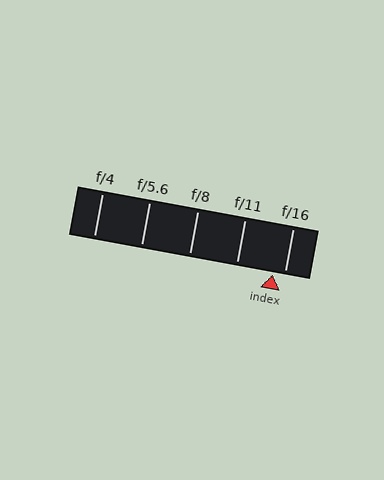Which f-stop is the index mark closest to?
The index mark is closest to f/16.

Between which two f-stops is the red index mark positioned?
The index mark is between f/11 and f/16.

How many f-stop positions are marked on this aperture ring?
There are 5 f-stop positions marked.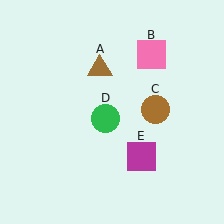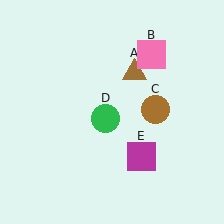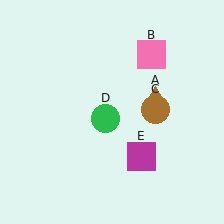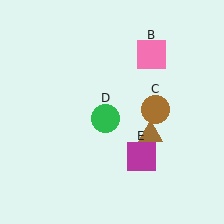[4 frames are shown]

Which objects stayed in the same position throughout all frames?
Pink square (object B) and brown circle (object C) and green circle (object D) and magenta square (object E) remained stationary.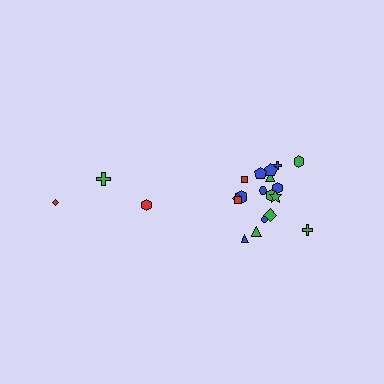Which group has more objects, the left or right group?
The right group.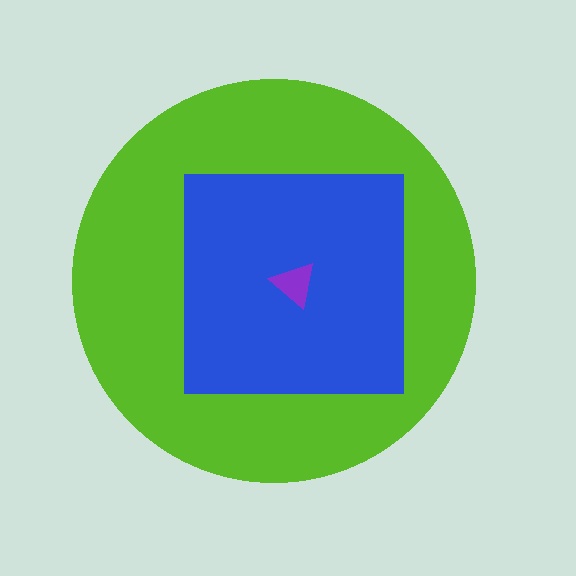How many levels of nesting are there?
3.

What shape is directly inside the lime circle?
The blue square.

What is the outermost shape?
The lime circle.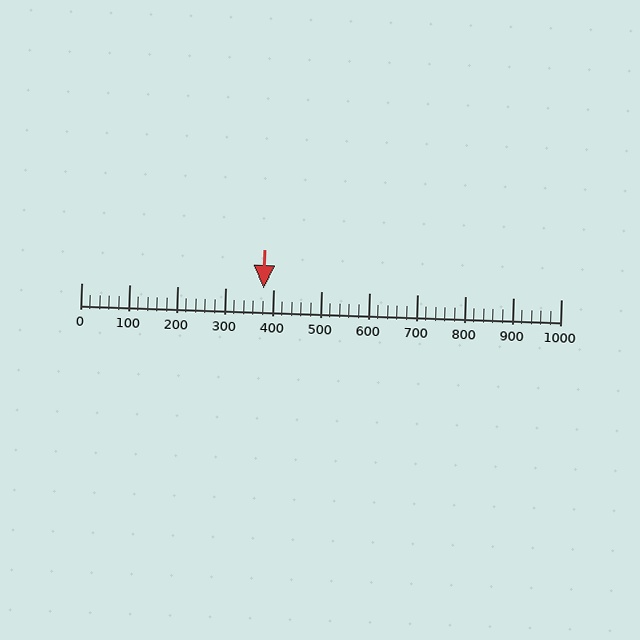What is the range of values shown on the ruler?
The ruler shows values from 0 to 1000.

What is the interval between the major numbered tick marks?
The major tick marks are spaced 100 units apart.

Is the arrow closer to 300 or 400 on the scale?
The arrow is closer to 400.